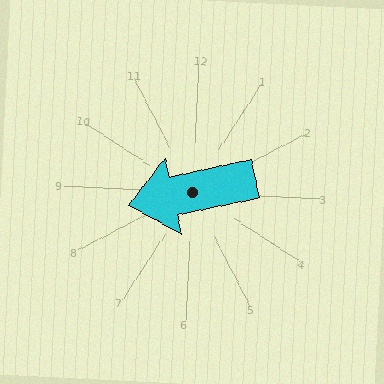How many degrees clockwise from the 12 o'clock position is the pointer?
Approximately 255 degrees.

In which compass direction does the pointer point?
West.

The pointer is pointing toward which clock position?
Roughly 9 o'clock.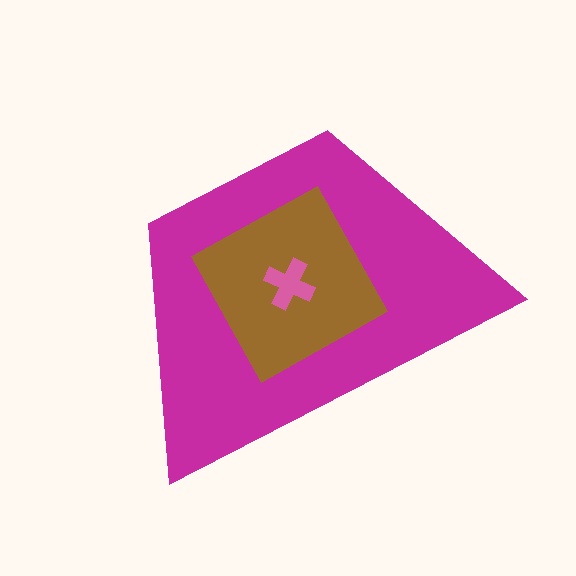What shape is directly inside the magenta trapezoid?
The brown diamond.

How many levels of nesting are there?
3.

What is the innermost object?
The pink cross.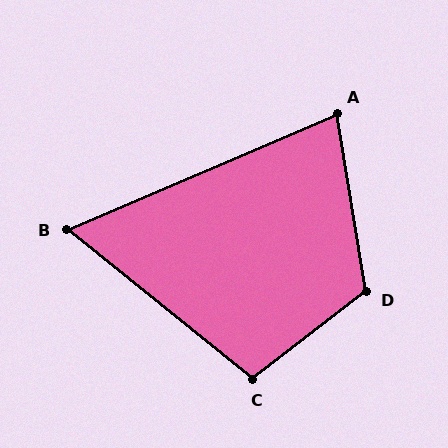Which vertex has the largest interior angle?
D, at approximately 118 degrees.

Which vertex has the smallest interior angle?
B, at approximately 62 degrees.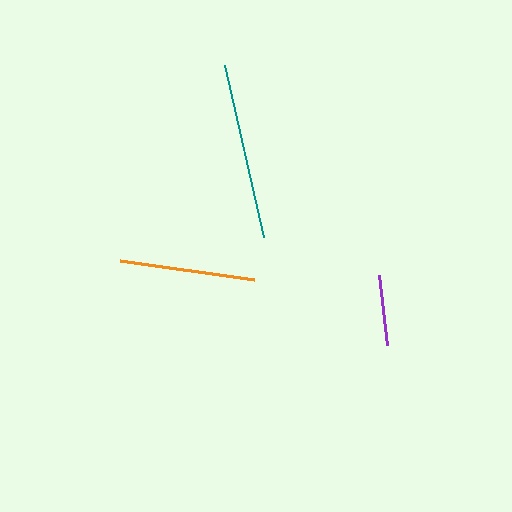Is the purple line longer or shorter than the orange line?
The orange line is longer than the purple line.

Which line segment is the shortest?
The purple line is the shortest at approximately 70 pixels.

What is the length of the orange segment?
The orange segment is approximately 135 pixels long.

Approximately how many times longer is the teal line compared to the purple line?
The teal line is approximately 2.5 times the length of the purple line.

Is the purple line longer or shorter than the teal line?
The teal line is longer than the purple line.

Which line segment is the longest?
The teal line is the longest at approximately 177 pixels.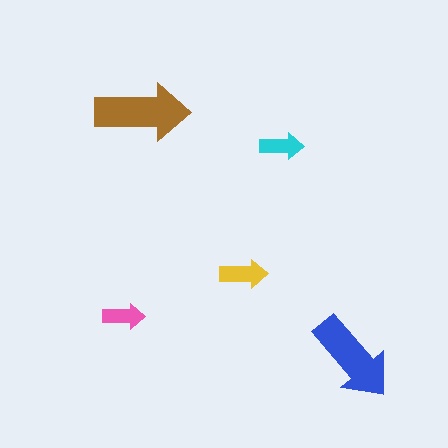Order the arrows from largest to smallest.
the brown one, the blue one, the yellow one, the cyan one, the pink one.